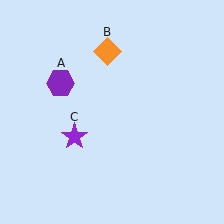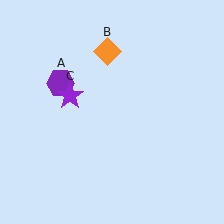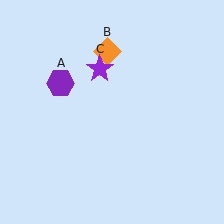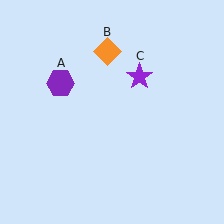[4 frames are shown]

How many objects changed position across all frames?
1 object changed position: purple star (object C).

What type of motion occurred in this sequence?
The purple star (object C) rotated clockwise around the center of the scene.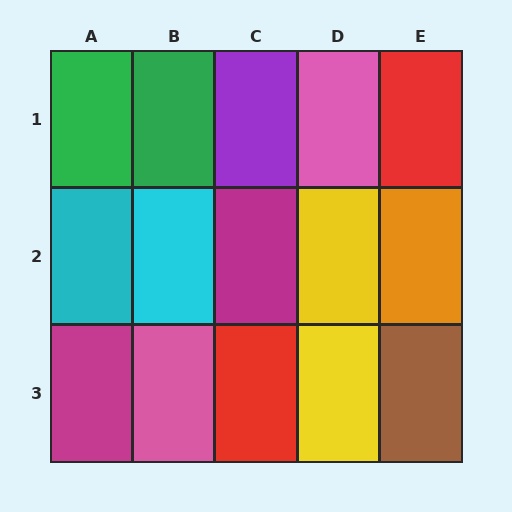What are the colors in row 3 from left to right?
Magenta, pink, red, yellow, brown.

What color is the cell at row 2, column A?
Cyan.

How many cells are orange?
1 cell is orange.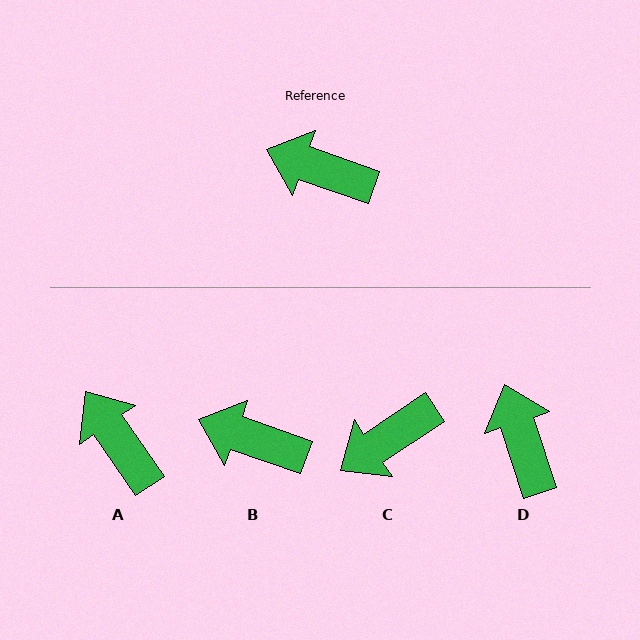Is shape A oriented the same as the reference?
No, it is off by about 36 degrees.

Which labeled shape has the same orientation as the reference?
B.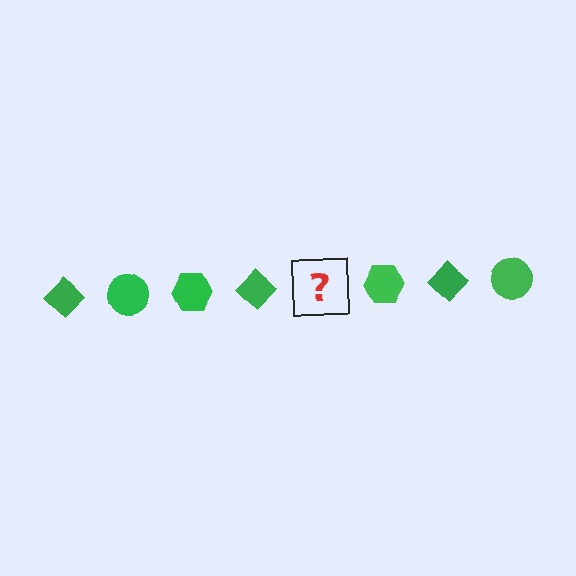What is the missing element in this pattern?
The missing element is a green circle.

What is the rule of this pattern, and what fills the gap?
The rule is that the pattern cycles through diamond, circle, hexagon shapes in green. The gap should be filled with a green circle.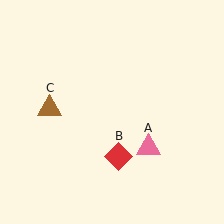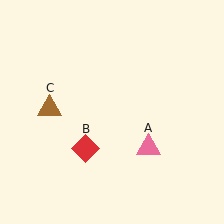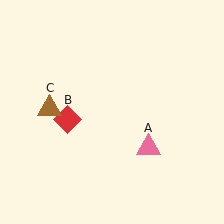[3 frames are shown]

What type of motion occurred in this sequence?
The red diamond (object B) rotated clockwise around the center of the scene.